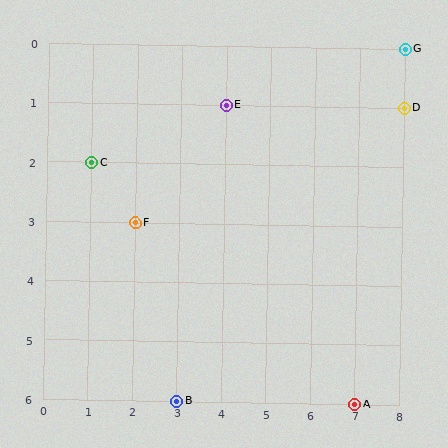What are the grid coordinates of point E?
Point E is at grid coordinates (4, 1).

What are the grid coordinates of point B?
Point B is at grid coordinates (3, 6).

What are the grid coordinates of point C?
Point C is at grid coordinates (1, 2).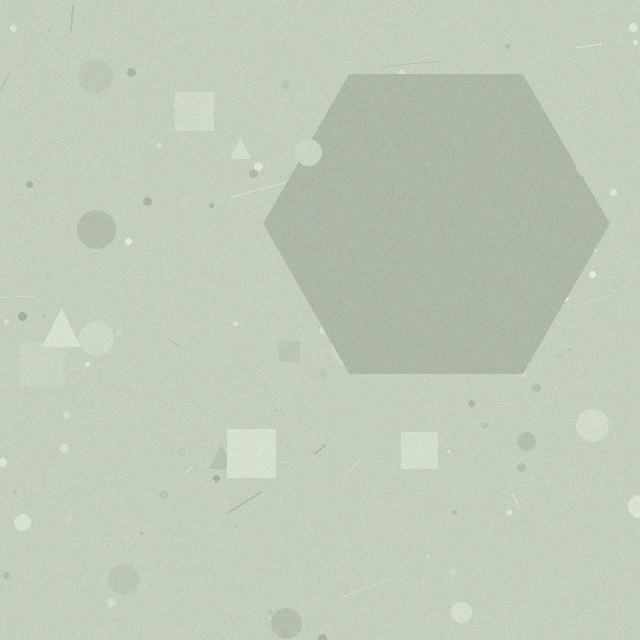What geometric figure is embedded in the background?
A hexagon is embedded in the background.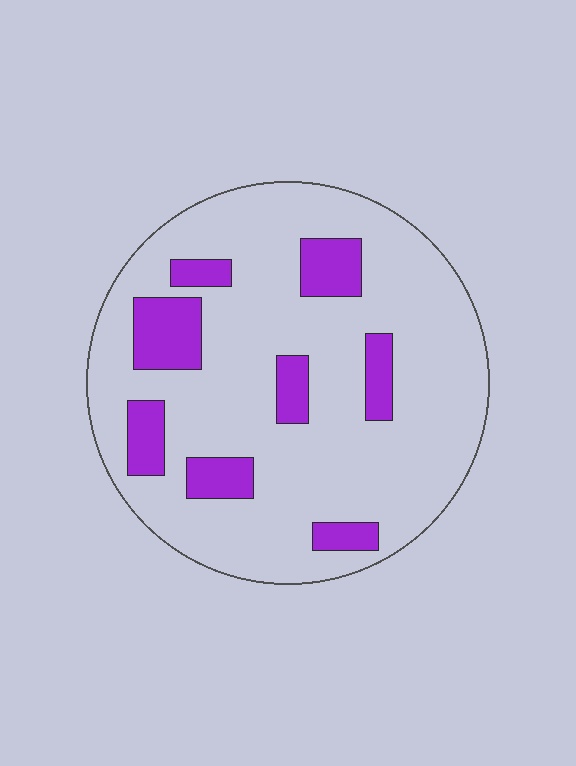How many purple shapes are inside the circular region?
8.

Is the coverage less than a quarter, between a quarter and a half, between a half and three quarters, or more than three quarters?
Less than a quarter.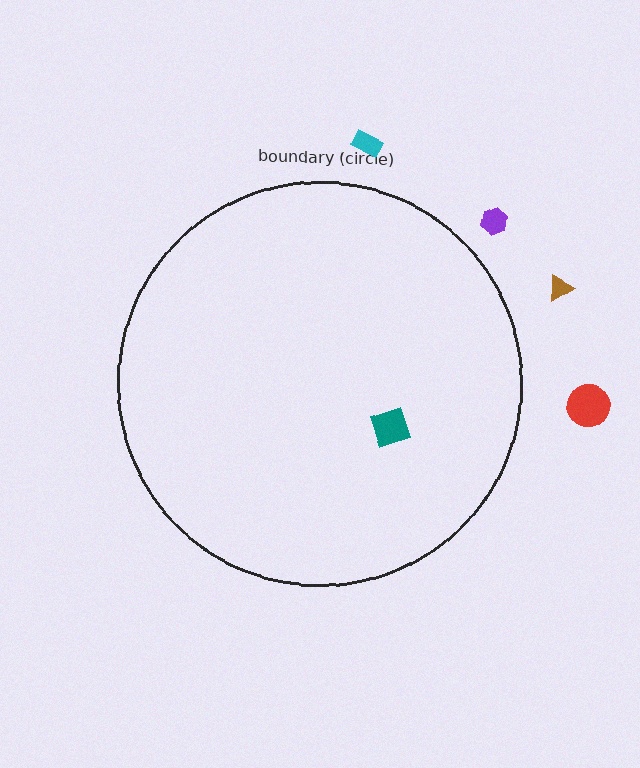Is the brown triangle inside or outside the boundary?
Outside.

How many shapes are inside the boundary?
1 inside, 4 outside.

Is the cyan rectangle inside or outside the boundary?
Outside.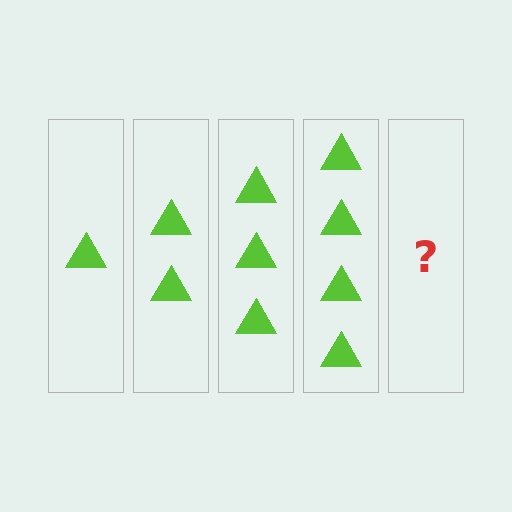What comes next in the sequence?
The next element should be 5 triangles.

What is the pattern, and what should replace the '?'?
The pattern is that each step adds one more triangle. The '?' should be 5 triangles.